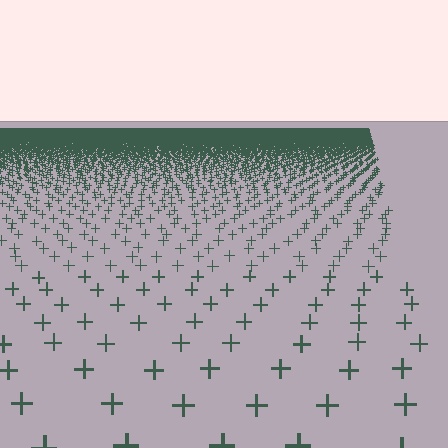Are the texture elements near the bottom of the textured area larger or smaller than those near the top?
Larger. Near the bottom, elements are closer to the viewer and appear at a bigger on-screen size.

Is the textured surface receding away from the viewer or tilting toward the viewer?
The surface is receding away from the viewer. Texture elements get smaller and denser toward the top.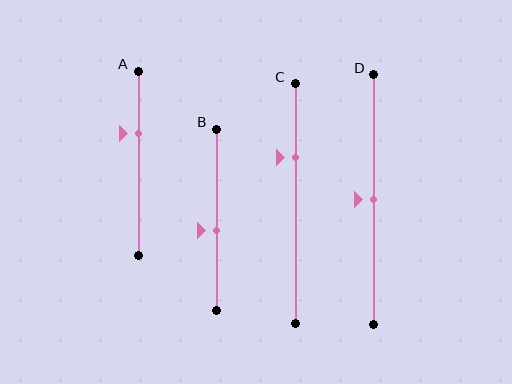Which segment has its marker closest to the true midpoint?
Segment D has its marker closest to the true midpoint.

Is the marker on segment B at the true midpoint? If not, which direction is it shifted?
No, the marker on segment B is shifted downward by about 6% of the segment length.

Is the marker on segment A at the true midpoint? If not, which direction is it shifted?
No, the marker on segment A is shifted upward by about 16% of the segment length.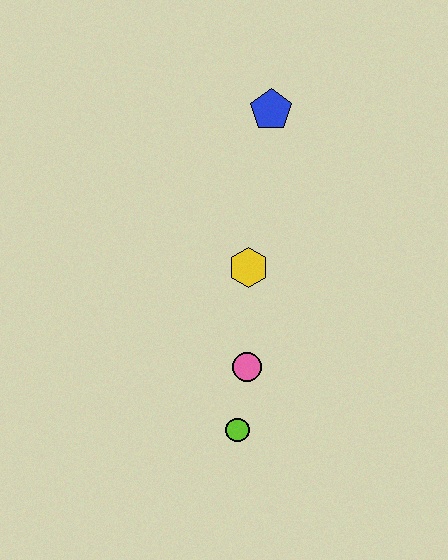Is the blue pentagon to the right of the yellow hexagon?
Yes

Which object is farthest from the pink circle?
The blue pentagon is farthest from the pink circle.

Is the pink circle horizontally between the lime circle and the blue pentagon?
Yes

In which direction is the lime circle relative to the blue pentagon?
The lime circle is below the blue pentagon.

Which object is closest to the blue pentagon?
The yellow hexagon is closest to the blue pentagon.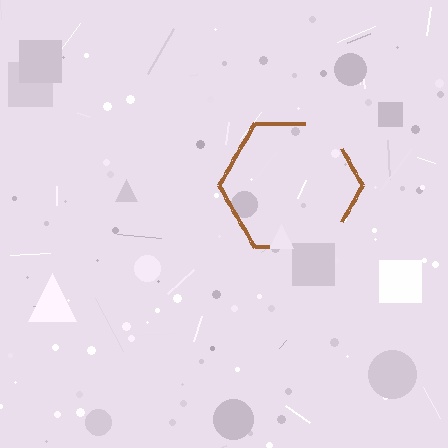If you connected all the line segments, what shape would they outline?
They would outline a hexagon.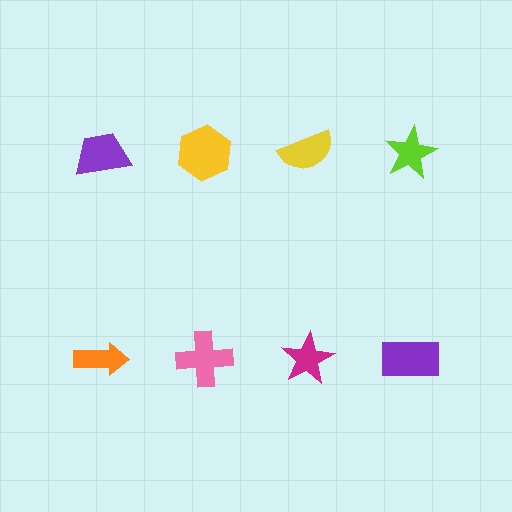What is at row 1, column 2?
A yellow hexagon.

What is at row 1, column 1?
A purple trapezoid.